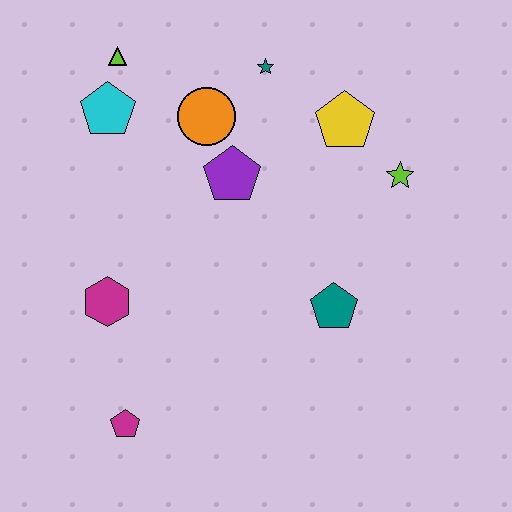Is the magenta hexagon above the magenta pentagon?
Yes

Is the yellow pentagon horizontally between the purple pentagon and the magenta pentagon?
No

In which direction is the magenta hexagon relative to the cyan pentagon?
The magenta hexagon is below the cyan pentagon.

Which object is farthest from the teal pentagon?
The lime triangle is farthest from the teal pentagon.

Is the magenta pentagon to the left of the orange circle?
Yes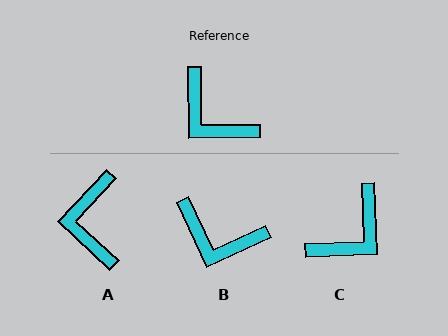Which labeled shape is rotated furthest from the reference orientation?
C, about 92 degrees away.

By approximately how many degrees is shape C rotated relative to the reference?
Approximately 92 degrees counter-clockwise.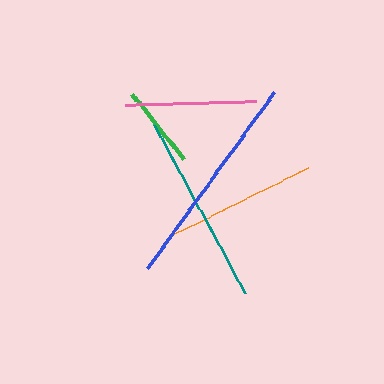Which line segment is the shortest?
The green line is the shortest at approximately 84 pixels.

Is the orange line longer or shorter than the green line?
The orange line is longer than the green line.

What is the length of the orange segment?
The orange segment is approximately 152 pixels long.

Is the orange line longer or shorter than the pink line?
The orange line is longer than the pink line.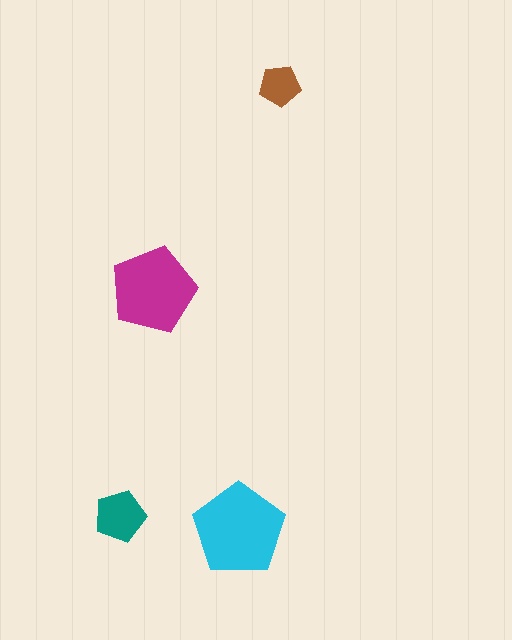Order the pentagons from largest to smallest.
the cyan one, the magenta one, the teal one, the brown one.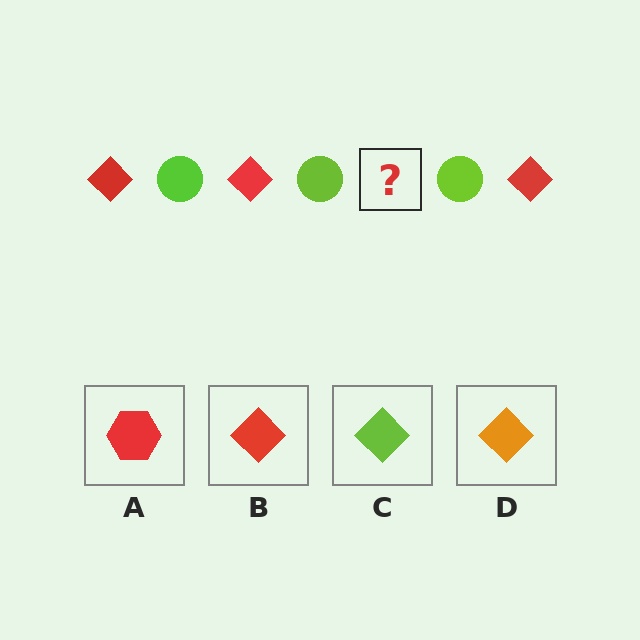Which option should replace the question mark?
Option B.